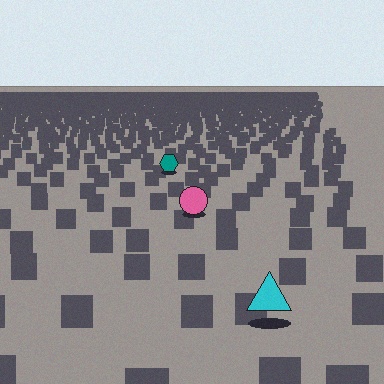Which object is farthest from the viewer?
The teal hexagon is farthest from the viewer. It appears smaller and the ground texture around it is denser.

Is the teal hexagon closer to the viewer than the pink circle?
No. The pink circle is closer — you can tell from the texture gradient: the ground texture is coarser near it.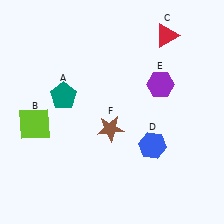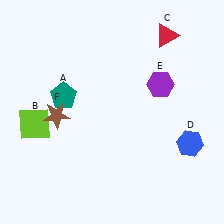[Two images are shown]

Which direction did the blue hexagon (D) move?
The blue hexagon (D) moved right.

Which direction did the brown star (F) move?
The brown star (F) moved left.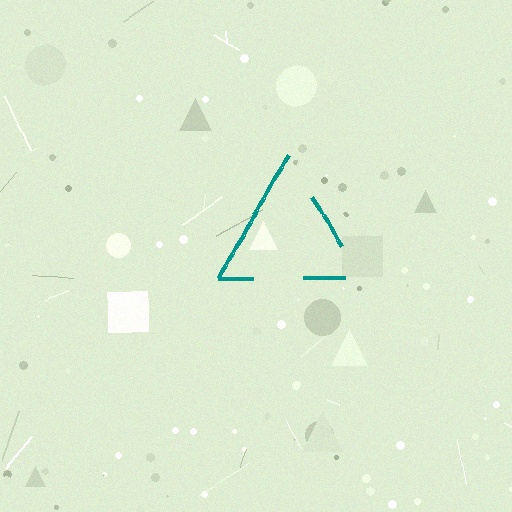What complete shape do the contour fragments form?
The contour fragments form a triangle.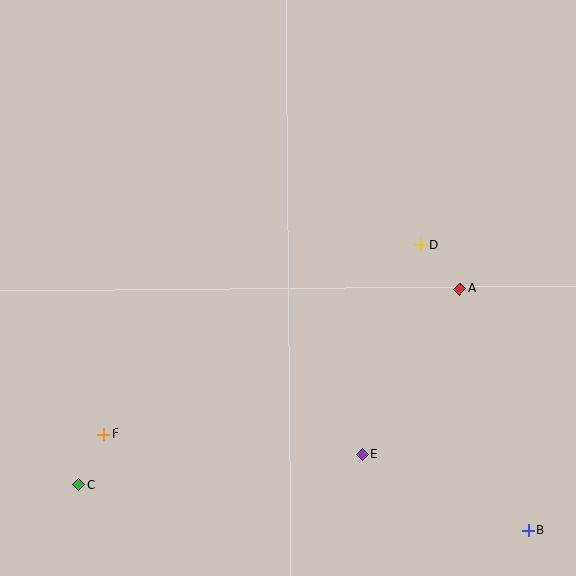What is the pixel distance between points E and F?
The distance between E and F is 259 pixels.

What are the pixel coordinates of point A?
Point A is at (460, 289).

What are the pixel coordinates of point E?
Point E is at (363, 455).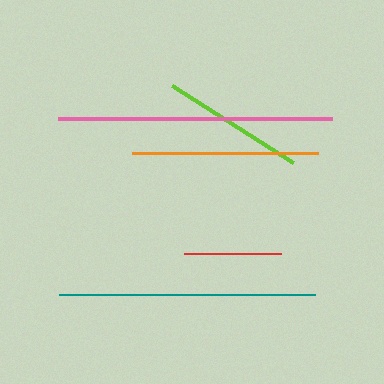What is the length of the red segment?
The red segment is approximately 97 pixels long.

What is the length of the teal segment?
The teal segment is approximately 256 pixels long.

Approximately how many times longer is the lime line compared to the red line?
The lime line is approximately 1.5 times the length of the red line.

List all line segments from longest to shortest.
From longest to shortest: pink, teal, orange, lime, red.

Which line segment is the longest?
The pink line is the longest at approximately 275 pixels.